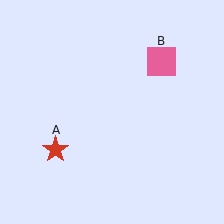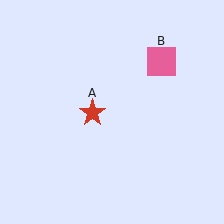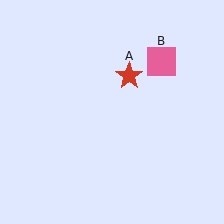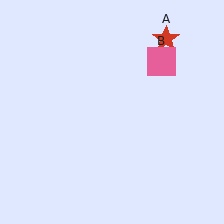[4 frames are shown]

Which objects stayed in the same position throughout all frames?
Pink square (object B) remained stationary.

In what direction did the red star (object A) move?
The red star (object A) moved up and to the right.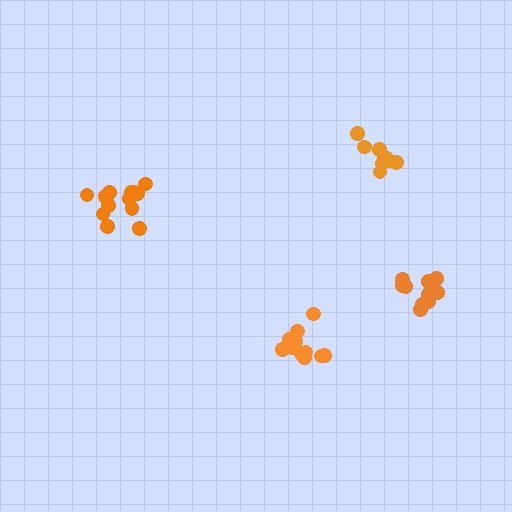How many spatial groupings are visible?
There are 4 spatial groupings.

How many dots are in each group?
Group 1: 11 dots, Group 2: 10 dots, Group 3: 13 dots, Group 4: 11 dots (45 total).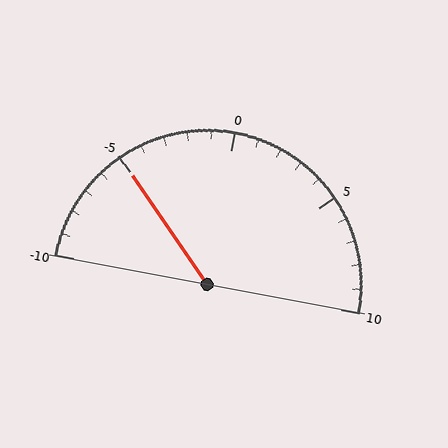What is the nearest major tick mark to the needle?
The nearest major tick mark is -5.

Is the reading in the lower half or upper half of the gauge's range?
The reading is in the lower half of the range (-10 to 10).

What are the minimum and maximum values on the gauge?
The gauge ranges from -10 to 10.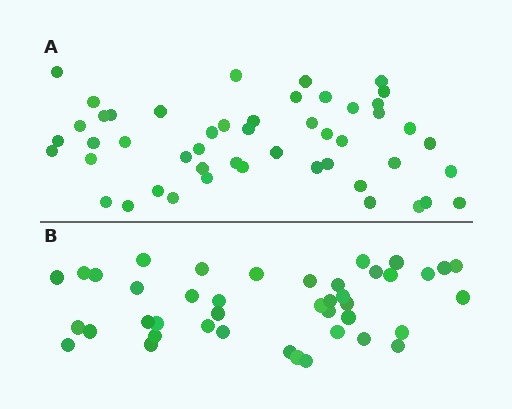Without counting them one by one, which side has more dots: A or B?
Region A (the top region) has more dots.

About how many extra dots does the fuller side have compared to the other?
Region A has roughly 8 or so more dots than region B.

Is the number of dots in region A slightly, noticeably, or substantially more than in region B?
Region A has only slightly more — the two regions are fairly close. The ratio is roughly 1.2 to 1.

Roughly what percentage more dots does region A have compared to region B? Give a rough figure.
About 15% more.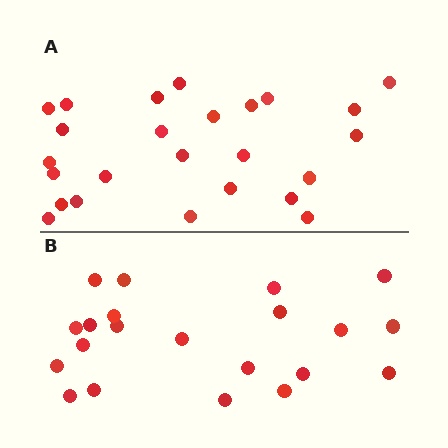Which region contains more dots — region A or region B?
Region A (the top region) has more dots.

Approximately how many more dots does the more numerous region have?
Region A has about 4 more dots than region B.